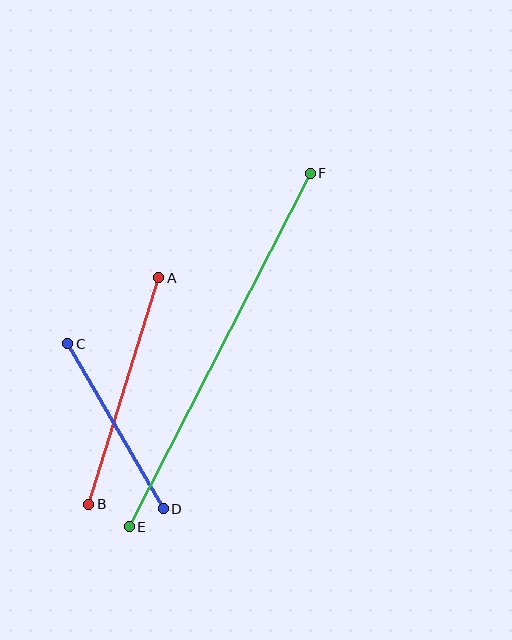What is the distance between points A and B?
The distance is approximately 237 pixels.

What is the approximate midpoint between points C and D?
The midpoint is at approximately (116, 426) pixels.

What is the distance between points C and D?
The distance is approximately 191 pixels.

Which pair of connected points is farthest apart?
Points E and F are farthest apart.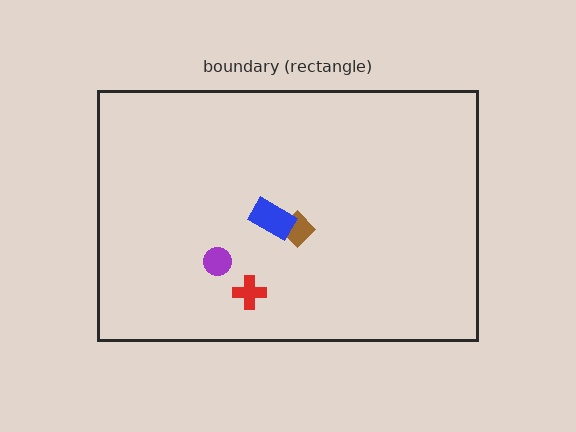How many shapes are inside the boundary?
4 inside, 0 outside.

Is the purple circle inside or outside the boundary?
Inside.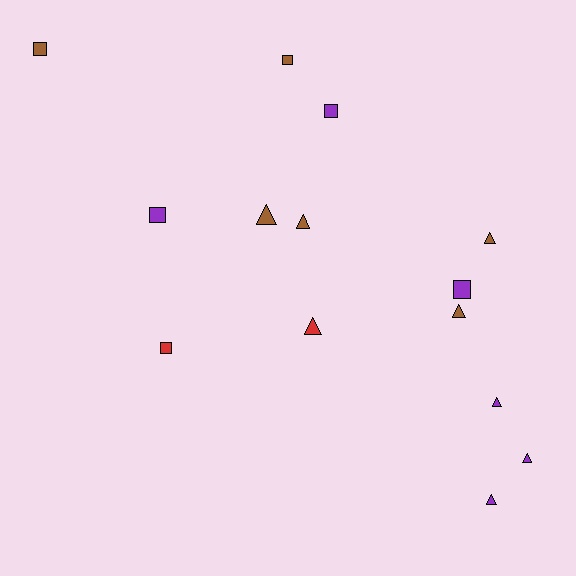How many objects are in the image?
There are 14 objects.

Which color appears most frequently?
Purple, with 6 objects.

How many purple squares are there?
There are 3 purple squares.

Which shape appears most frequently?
Triangle, with 8 objects.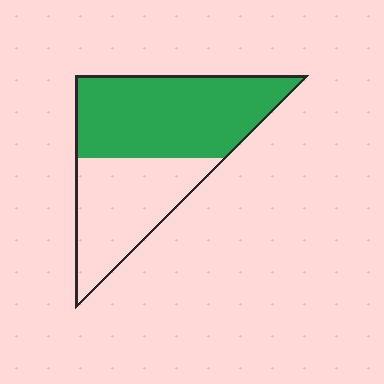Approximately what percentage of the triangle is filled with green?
Approximately 60%.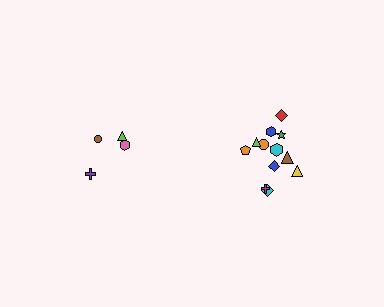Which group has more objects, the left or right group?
The right group.